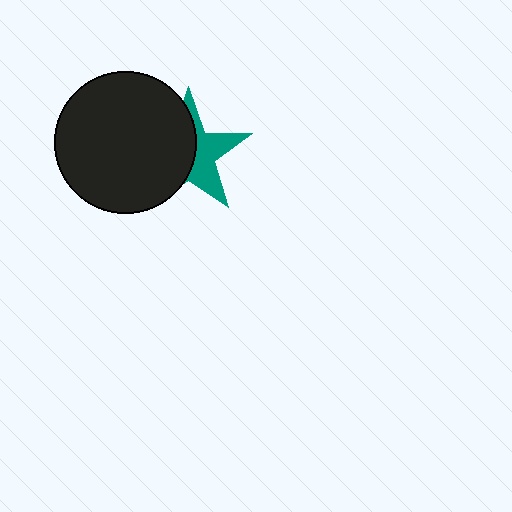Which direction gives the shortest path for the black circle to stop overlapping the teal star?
Moving left gives the shortest separation.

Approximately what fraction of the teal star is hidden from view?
Roughly 55% of the teal star is hidden behind the black circle.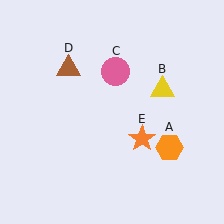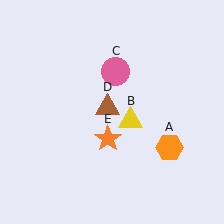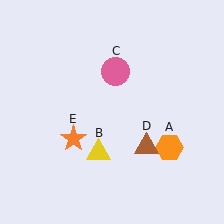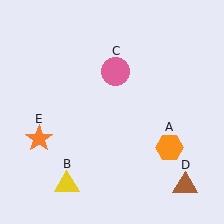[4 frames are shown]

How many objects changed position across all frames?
3 objects changed position: yellow triangle (object B), brown triangle (object D), orange star (object E).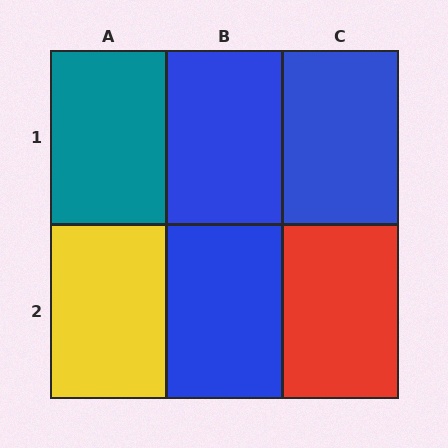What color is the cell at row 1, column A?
Teal.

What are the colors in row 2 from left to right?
Yellow, blue, red.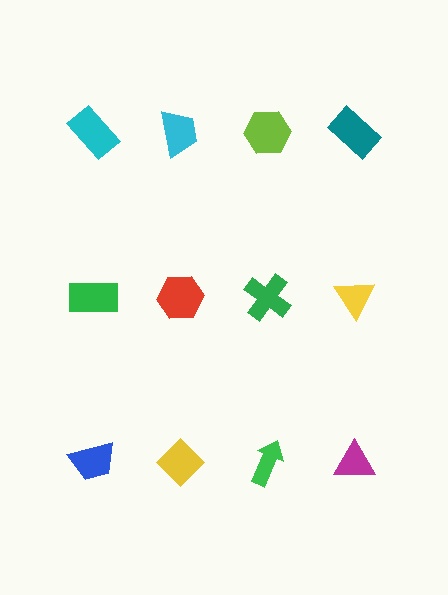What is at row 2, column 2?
A red hexagon.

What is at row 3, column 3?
A green arrow.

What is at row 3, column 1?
A blue trapezoid.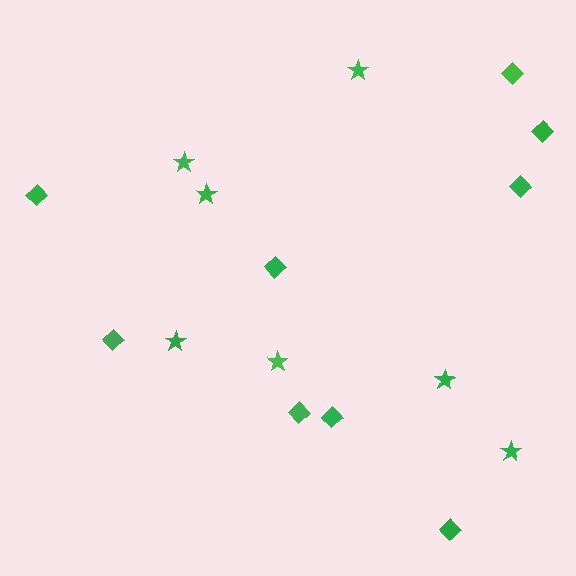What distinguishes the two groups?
There are 2 groups: one group of stars (7) and one group of diamonds (9).